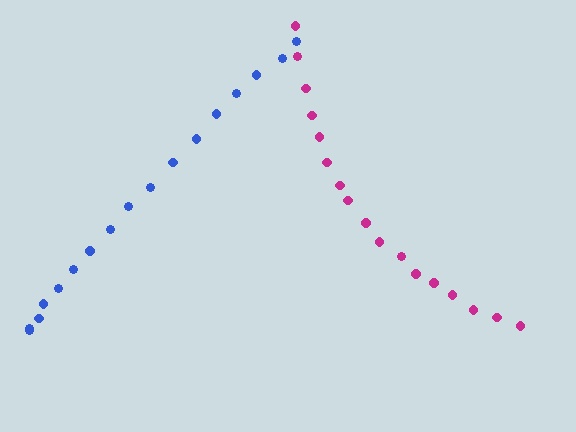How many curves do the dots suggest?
There are 2 distinct paths.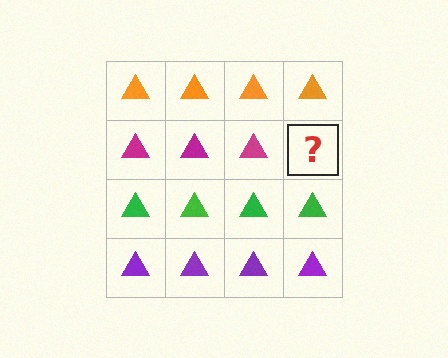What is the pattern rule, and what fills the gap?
The rule is that each row has a consistent color. The gap should be filled with a magenta triangle.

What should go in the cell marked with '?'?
The missing cell should contain a magenta triangle.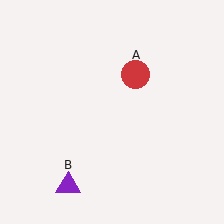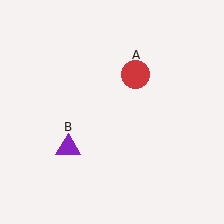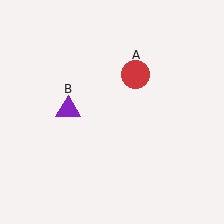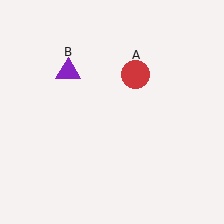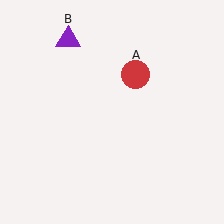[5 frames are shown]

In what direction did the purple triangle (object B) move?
The purple triangle (object B) moved up.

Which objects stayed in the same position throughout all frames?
Red circle (object A) remained stationary.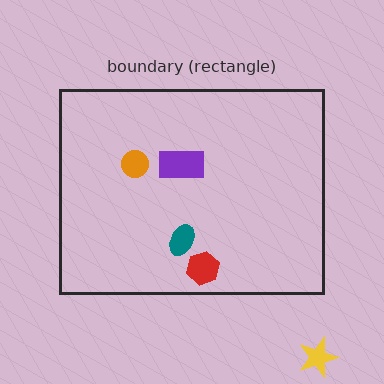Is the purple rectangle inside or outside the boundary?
Inside.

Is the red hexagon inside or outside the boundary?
Inside.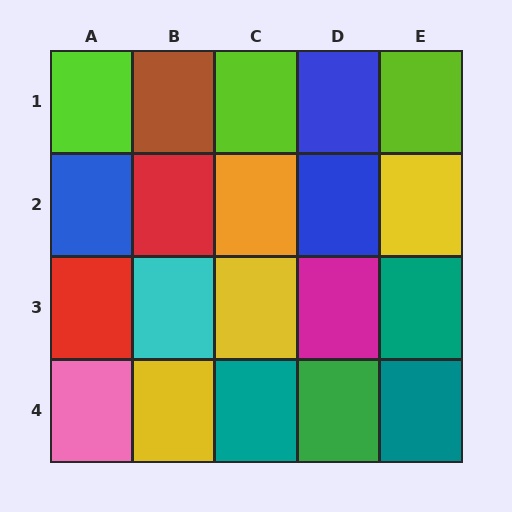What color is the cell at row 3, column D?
Magenta.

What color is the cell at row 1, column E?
Lime.